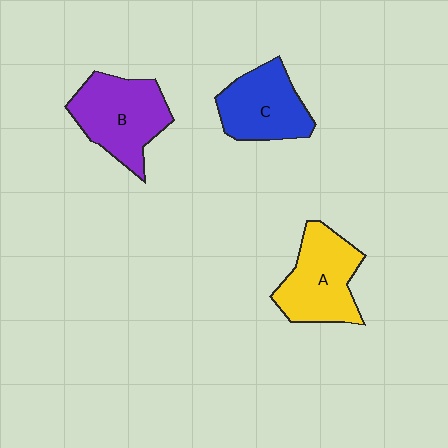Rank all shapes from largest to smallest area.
From largest to smallest: B (purple), A (yellow), C (blue).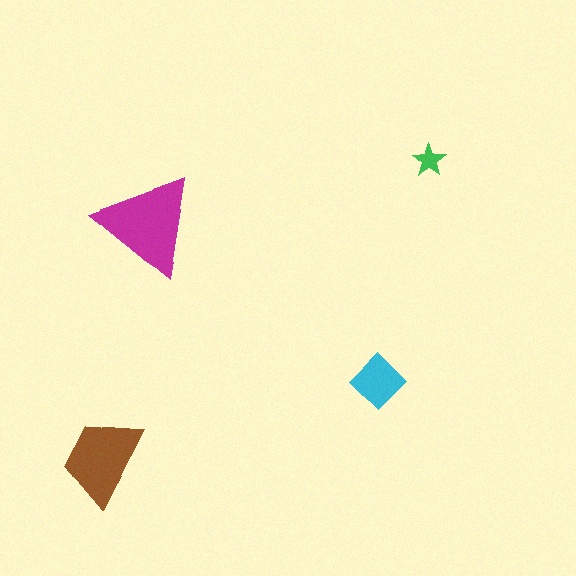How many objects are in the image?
There are 4 objects in the image.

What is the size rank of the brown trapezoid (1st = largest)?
2nd.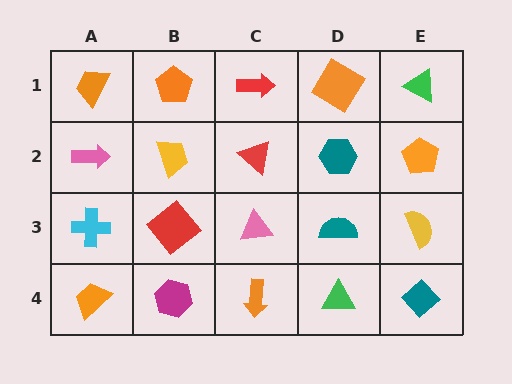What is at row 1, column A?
An orange trapezoid.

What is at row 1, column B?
An orange pentagon.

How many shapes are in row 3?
5 shapes.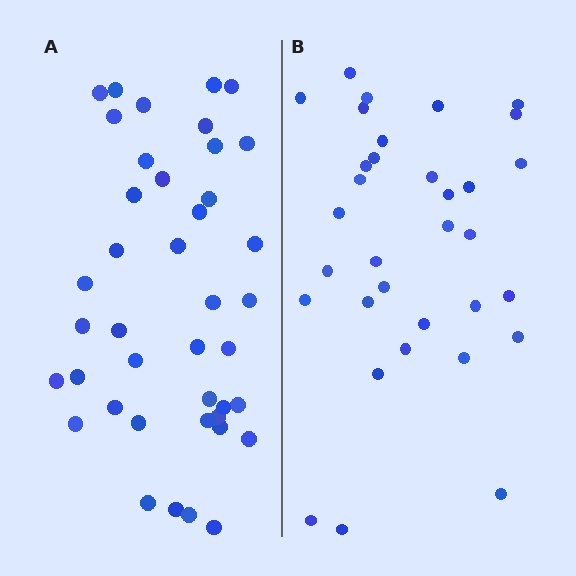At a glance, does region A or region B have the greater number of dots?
Region A (the left region) has more dots.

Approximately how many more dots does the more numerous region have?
Region A has roughly 8 or so more dots than region B.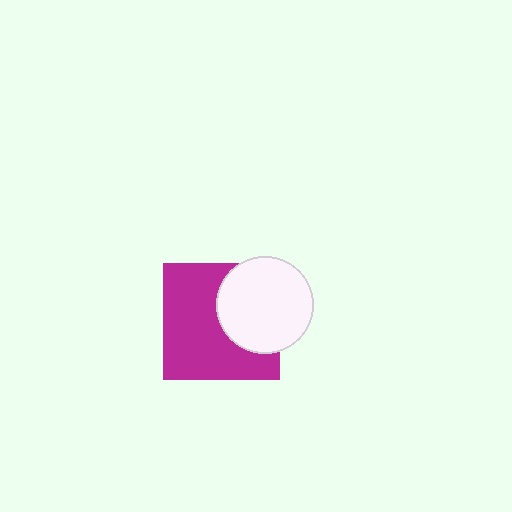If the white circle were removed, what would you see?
You would see the complete magenta square.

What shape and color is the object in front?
The object in front is a white circle.